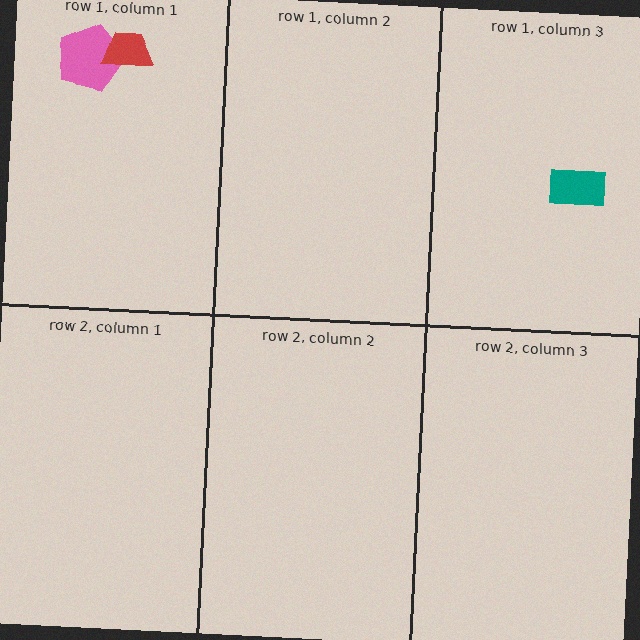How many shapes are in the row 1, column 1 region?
2.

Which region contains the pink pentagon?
The row 1, column 1 region.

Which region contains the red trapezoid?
The row 1, column 1 region.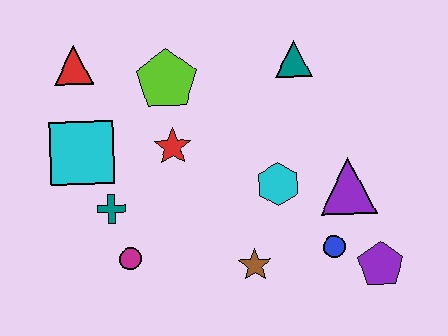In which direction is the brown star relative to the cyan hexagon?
The brown star is below the cyan hexagon.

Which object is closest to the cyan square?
The teal cross is closest to the cyan square.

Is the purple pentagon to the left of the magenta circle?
No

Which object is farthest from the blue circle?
The red triangle is farthest from the blue circle.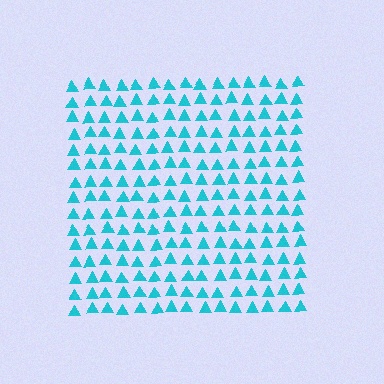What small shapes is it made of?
It is made of small triangles.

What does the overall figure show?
The overall figure shows a square.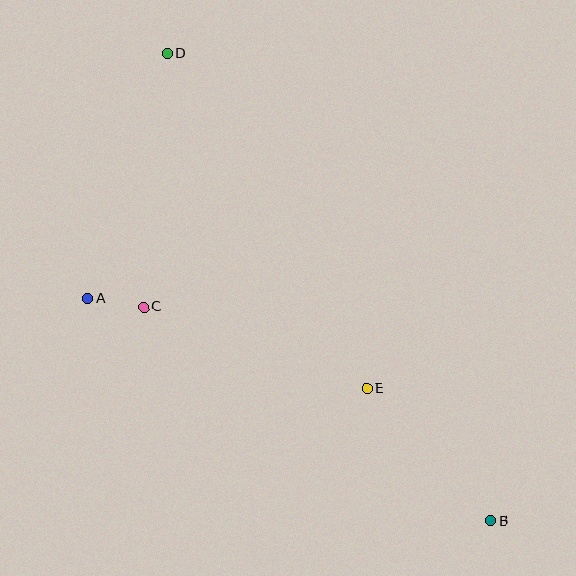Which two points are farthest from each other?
Points B and D are farthest from each other.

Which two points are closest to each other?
Points A and C are closest to each other.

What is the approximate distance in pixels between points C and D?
The distance between C and D is approximately 255 pixels.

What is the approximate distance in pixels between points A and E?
The distance between A and E is approximately 293 pixels.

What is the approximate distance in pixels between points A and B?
The distance between A and B is approximately 460 pixels.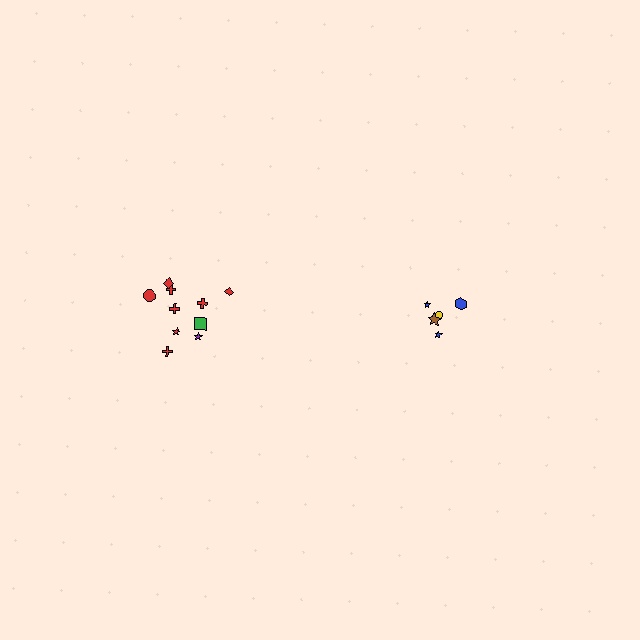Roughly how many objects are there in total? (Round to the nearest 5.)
Roughly 15 objects in total.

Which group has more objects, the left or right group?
The left group.